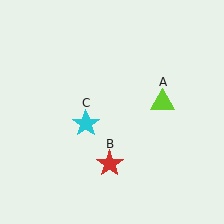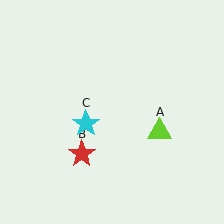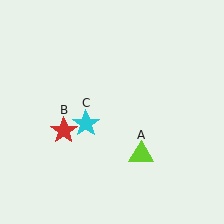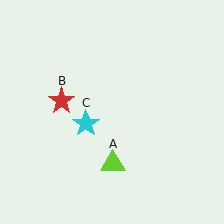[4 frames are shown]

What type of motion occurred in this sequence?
The lime triangle (object A), red star (object B) rotated clockwise around the center of the scene.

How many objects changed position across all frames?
2 objects changed position: lime triangle (object A), red star (object B).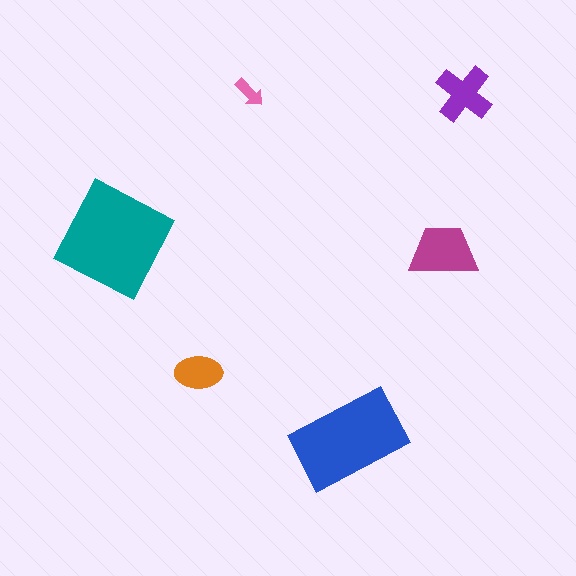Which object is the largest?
The teal square.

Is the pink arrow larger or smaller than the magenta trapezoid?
Smaller.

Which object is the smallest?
The pink arrow.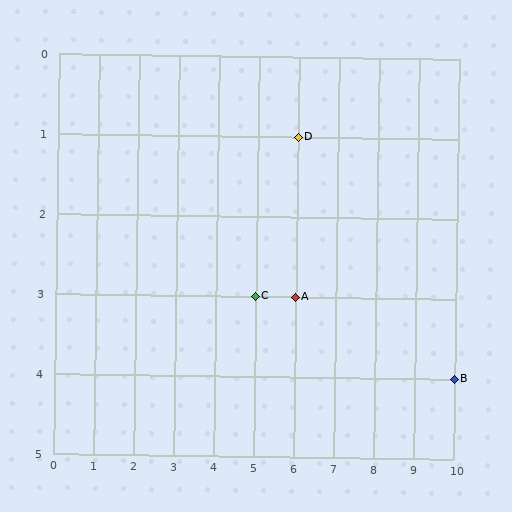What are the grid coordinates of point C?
Point C is at grid coordinates (5, 3).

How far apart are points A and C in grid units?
Points A and C are 1 column apart.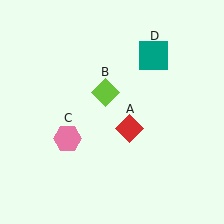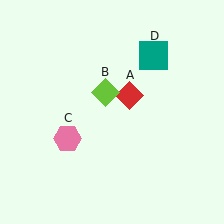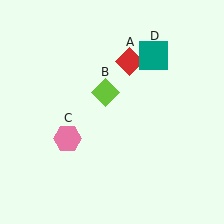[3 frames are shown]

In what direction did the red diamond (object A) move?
The red diamond (object A) moved up.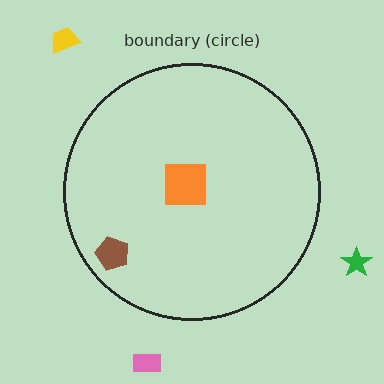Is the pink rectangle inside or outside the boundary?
Outside.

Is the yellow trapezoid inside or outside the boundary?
Outside.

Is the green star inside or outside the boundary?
Outside.